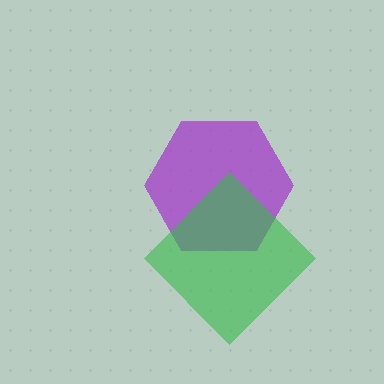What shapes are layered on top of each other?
The layered shapes are: a purple hexagon, a green diamond.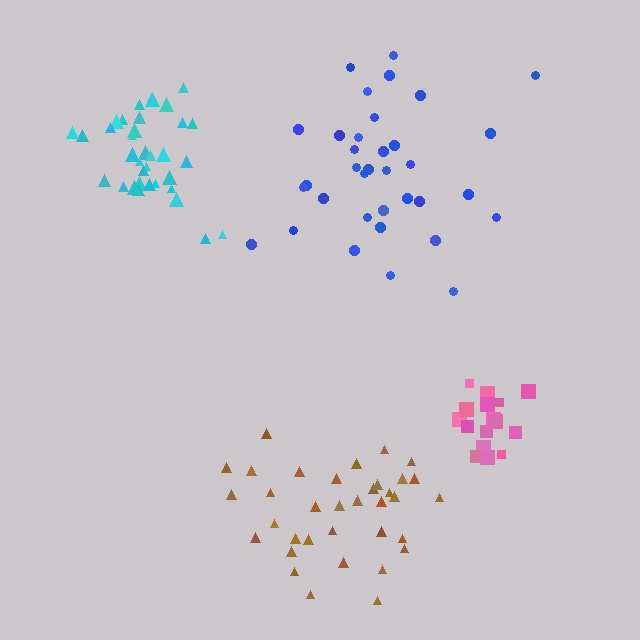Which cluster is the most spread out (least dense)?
Brown.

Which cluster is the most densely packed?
Pink.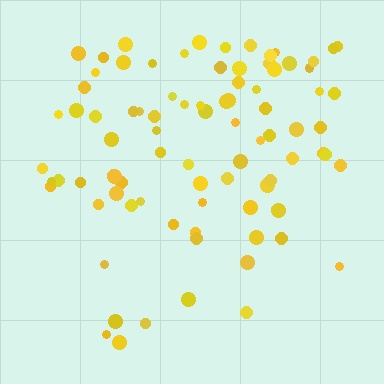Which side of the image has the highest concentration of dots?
The top.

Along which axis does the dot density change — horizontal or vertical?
Vertical.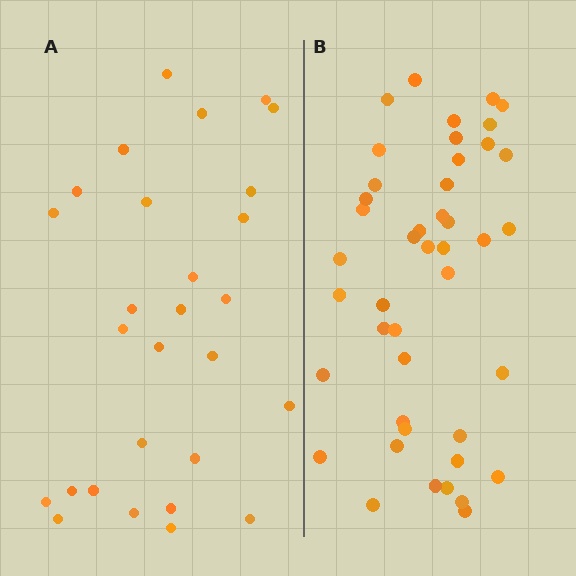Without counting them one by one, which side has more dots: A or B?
Region B (the right region) has more dots.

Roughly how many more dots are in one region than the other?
Region B has approximately 15 more dots than region A.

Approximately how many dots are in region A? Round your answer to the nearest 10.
About 30 dots. (The exact count is 28, which rounds to 30.)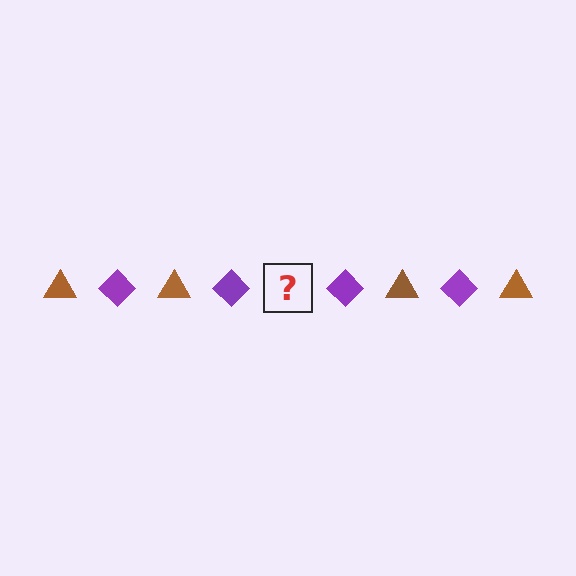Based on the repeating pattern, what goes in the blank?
The blank should be a brown triangle.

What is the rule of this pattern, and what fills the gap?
The rule is that the pattern alternates between brown triangle and purple diamond. The gap should be filled with a brown triangle.